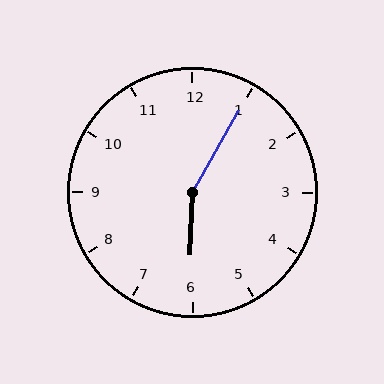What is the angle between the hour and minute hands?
Approximately 152 degrees.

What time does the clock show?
6:05.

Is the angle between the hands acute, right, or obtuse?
It is obtuse.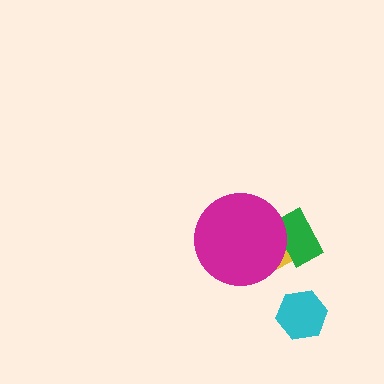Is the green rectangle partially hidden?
Yes, it is partially covered by another shape.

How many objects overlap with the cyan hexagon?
0 objects overlap with the cyan hexagon.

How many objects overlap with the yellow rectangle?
2 objects overlap with the yellow rectangle.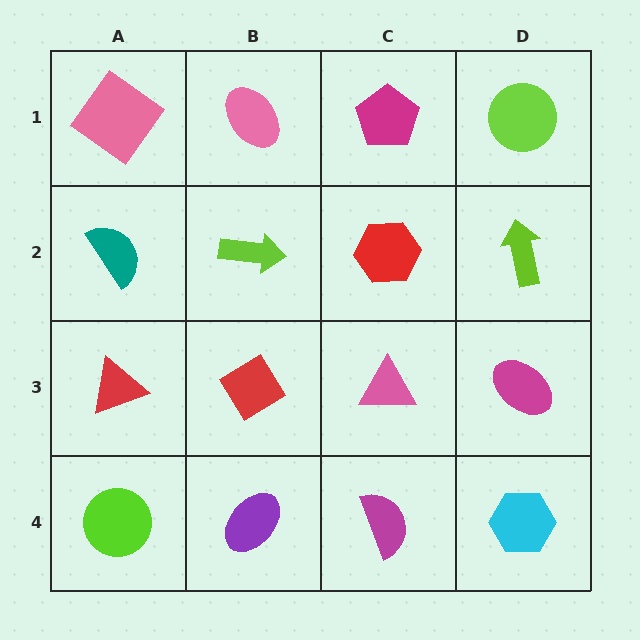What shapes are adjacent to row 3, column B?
A lime arrow (row 2, column B), a purple ellipse (row 4, column B), a red triangle (row 3, column A), a pink triangle (row 3, column C).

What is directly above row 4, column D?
A magenta ellipse.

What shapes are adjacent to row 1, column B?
A lime arrow (row 2, column B), a pink diamond (row 1, column A), a magenta pentagon (row 1, column C).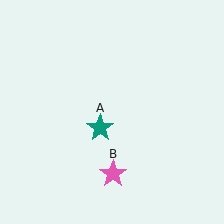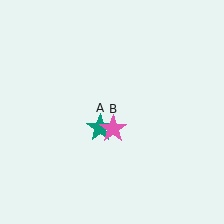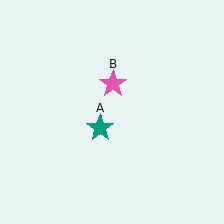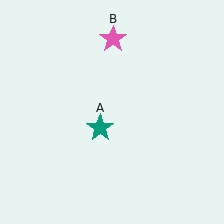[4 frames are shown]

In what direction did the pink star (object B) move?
The pink star (object B) moved up.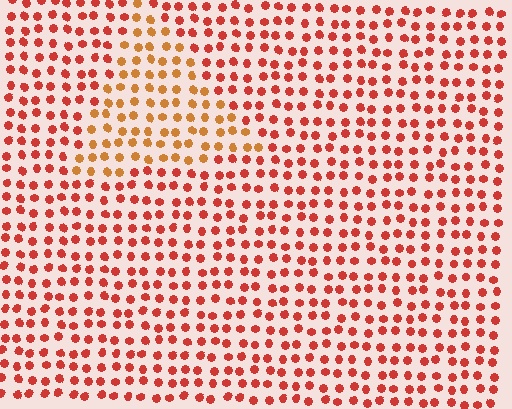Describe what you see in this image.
The image is filled with small red elements in a uniform arrangement. A triangle-shaped region is visible where the elements are tinted to a slightly different hue, forming a subtle color boundary.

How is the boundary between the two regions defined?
The boundary is defined purely by a slight shift in hue (about 29 degrees). Spacing, size, and orientation are identical on both sides.